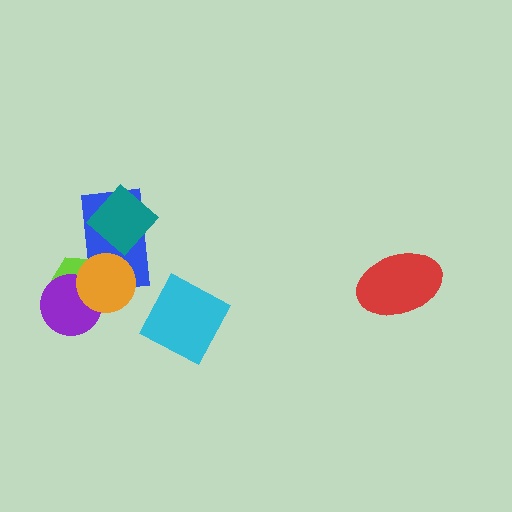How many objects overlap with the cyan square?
0 objects overlap with the cyan square.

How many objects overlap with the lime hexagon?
3 objects overlap with the lime hexagon.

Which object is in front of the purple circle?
The orange circle is in front of the purple circle.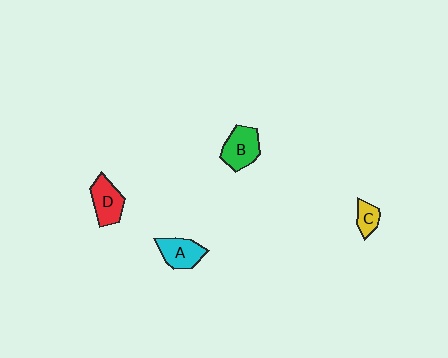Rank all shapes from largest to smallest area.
From largest to smallest: B (green), D (red), A (cyan), C (yellow).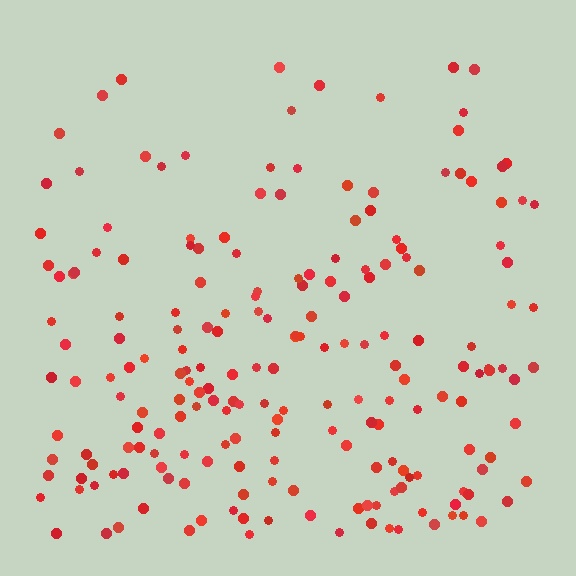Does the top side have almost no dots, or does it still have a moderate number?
Still a moderate number, just noticeably fewer than the bottom.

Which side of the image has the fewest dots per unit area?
The top.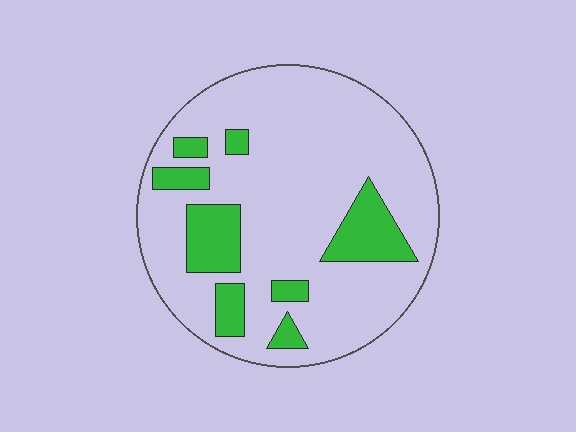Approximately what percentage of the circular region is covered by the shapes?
Approximately 20%.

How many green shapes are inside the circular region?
8.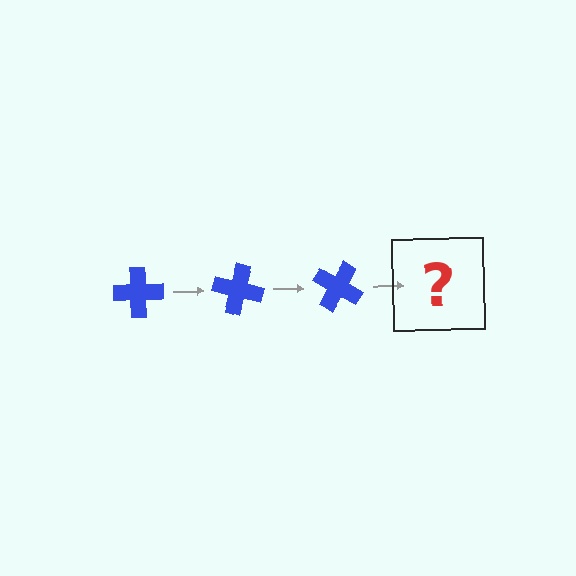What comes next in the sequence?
The next element should be a blue cross rotated 45 degrees.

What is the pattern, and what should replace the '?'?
The pattern is that the cross rotates 15 degrees each step. The '?' should be a blue cross rotated 45 degrees.